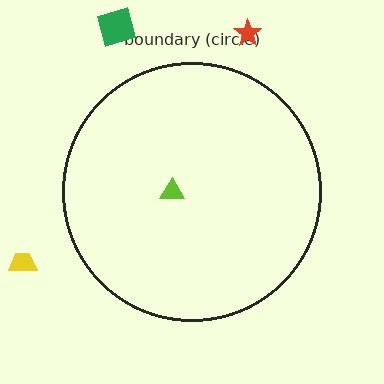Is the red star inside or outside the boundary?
Outside.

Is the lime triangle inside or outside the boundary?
Inside.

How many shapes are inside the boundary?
1 inside, 3 outside.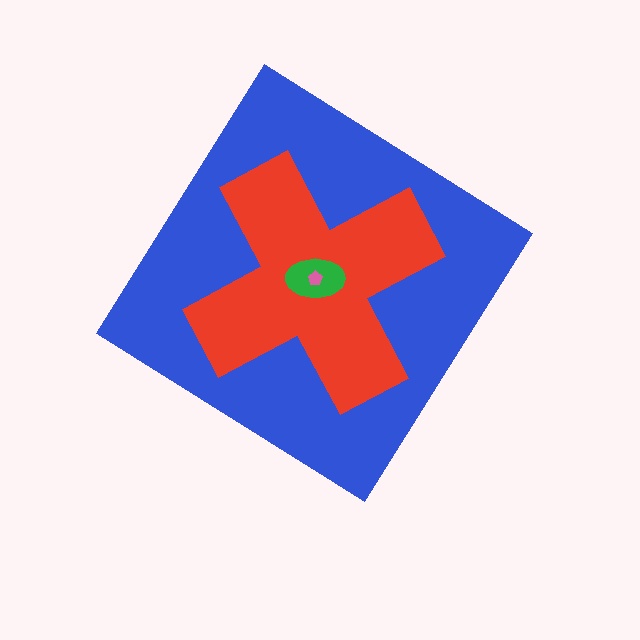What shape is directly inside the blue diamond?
The red cross.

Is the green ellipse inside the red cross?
Yes.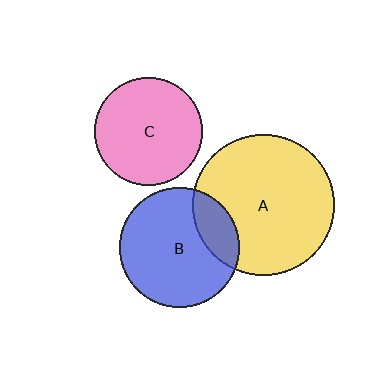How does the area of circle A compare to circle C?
Approximately 1.7 times.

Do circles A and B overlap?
Yes.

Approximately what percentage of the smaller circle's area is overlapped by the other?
Approximately 20%.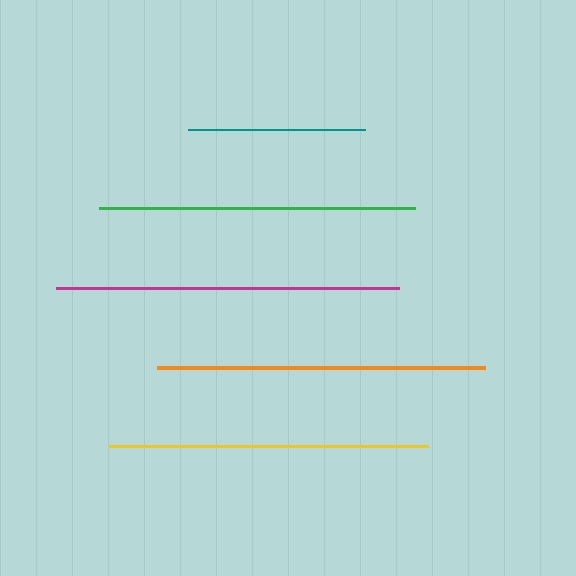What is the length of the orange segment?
The orange segment is approximately 328 pixels long.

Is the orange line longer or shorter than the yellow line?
The orange line is longer than the yellow line.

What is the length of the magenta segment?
The magenta segment is approximately 344 pixels long.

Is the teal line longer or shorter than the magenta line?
The magenta line is longer than the teal line.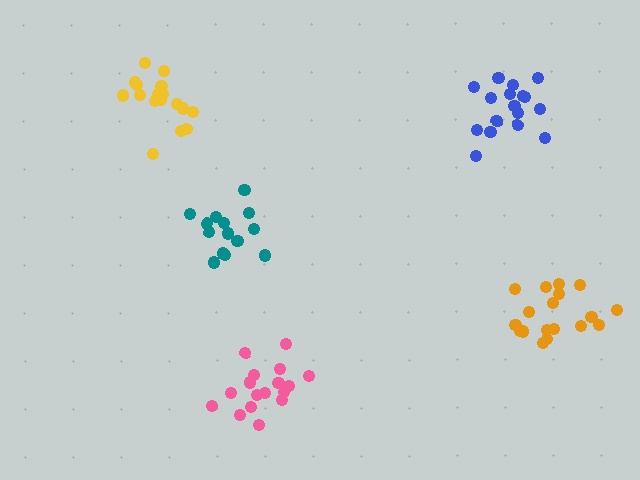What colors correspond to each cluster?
The clusters are colored: yellow, blue, teal, orange, pink.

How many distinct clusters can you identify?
There are 5 distinct clusters.